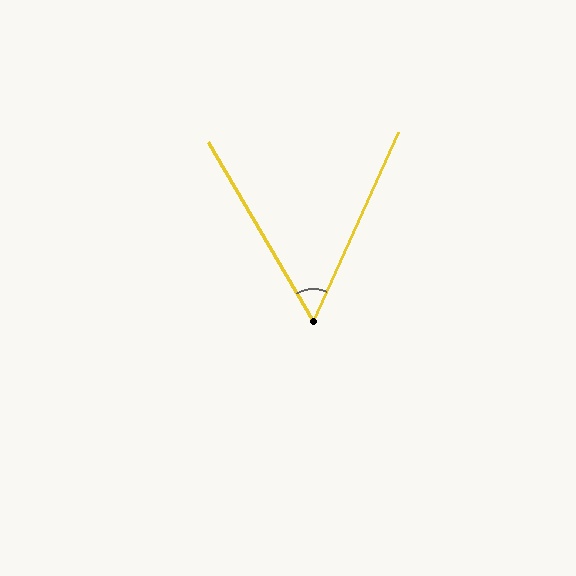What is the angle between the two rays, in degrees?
Approximately 55 degrees.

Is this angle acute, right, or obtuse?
It is acute.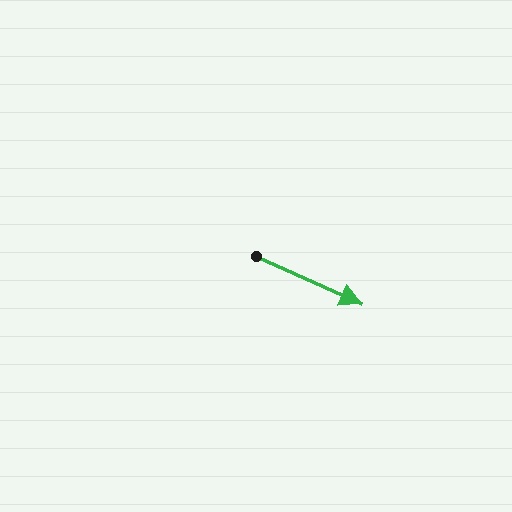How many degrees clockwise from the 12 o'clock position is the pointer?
Approximately 114 degrees.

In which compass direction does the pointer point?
Southeast.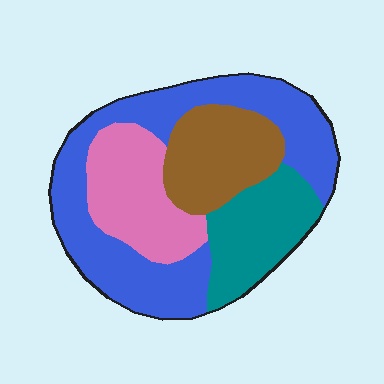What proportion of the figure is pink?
Pink takes up between a sixth and a third of the figure.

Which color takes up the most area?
Blue, at roughly 45%.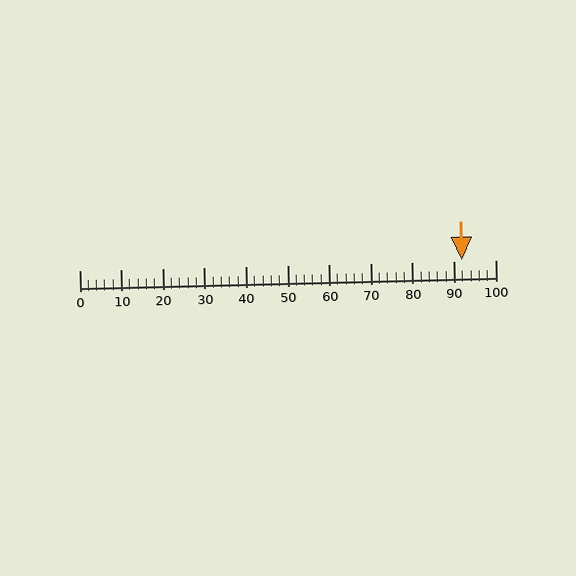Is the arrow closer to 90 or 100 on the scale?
The arrow is closer to 90.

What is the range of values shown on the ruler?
The ruler shows values from 0 to 100.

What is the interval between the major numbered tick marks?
The major tick marks are spaced 10 units apart.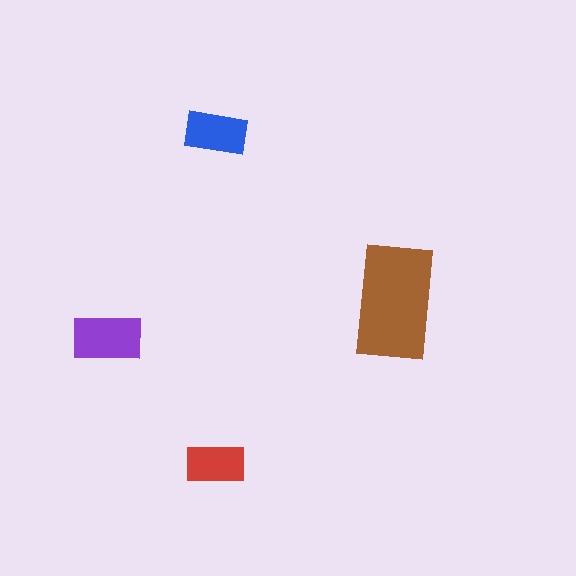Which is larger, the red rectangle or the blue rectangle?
The blue one.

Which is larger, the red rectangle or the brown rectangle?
The brown one.